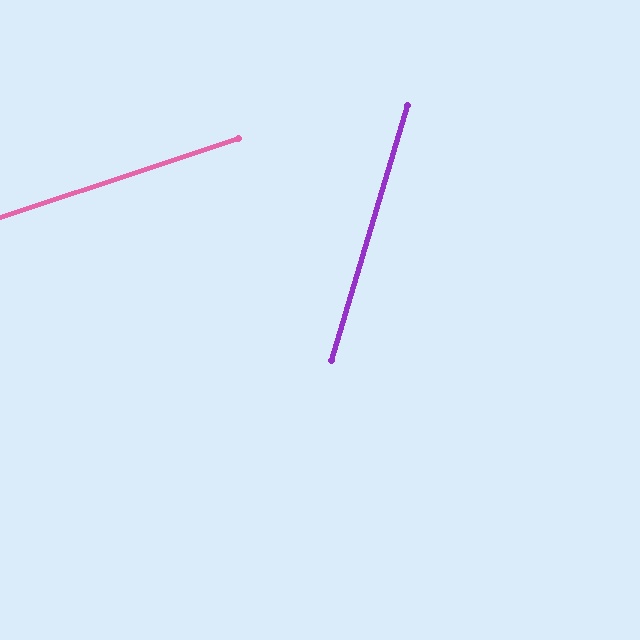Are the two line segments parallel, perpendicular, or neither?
Neither parallel nor perpendicular — they differ by about 55°.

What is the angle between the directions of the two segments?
Approximately 55 degrees.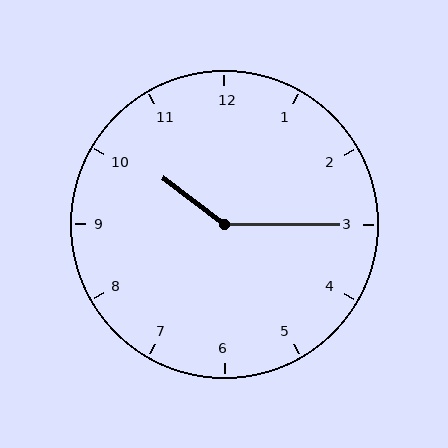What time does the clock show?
10:15.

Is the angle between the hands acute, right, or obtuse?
It is obtuse.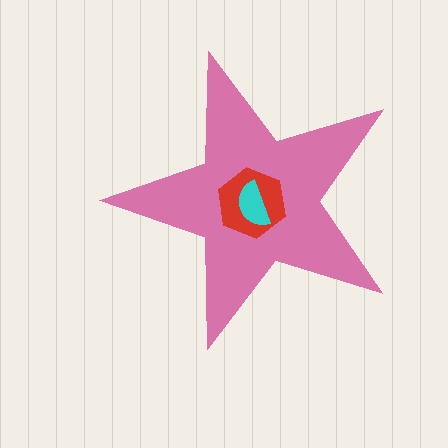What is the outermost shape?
The pink star.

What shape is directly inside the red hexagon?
The cyan semicircle.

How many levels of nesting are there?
3.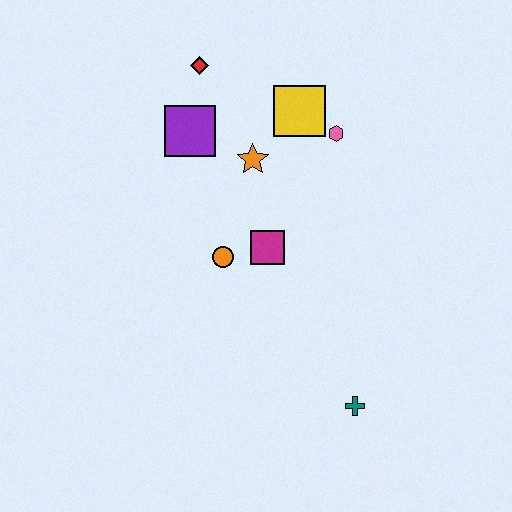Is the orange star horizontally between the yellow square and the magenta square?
No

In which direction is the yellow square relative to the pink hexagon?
The yellow square is to the left of the pink hexagon.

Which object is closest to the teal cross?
The magenta square is closest to the teal cross.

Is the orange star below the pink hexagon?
Yes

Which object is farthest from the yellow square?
The teal cross is farthest from the yellow square.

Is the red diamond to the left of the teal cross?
Yes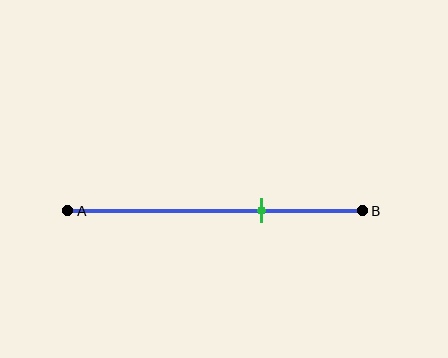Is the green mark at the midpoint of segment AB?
No, the mark is at about 65% from A, not at the 50% midpoint.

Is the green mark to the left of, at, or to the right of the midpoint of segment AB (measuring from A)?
The green mark is to the right of the midpoint of segment AB.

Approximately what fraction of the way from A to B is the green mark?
The green mark is approximately 65% of the way from A to B.